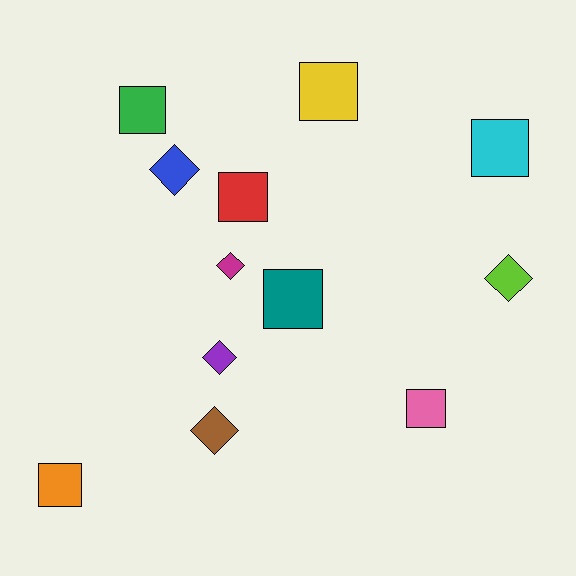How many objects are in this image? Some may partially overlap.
There are 12 objects.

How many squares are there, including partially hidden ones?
There are 7 squares.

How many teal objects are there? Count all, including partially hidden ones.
There is 1 teal object.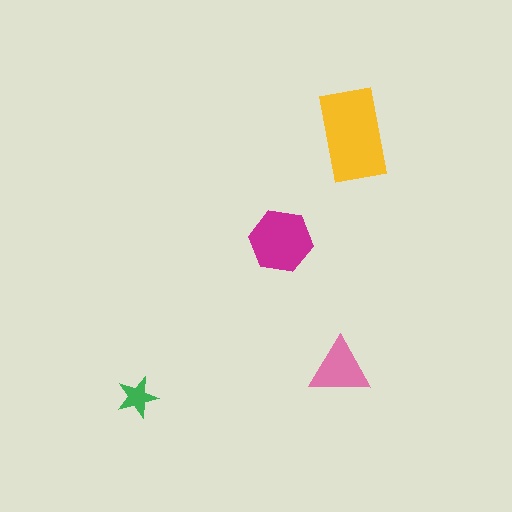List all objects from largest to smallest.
The yellow rectangle, the magenta hexagon, the pink triangle, the green star.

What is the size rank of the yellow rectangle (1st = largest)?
1st.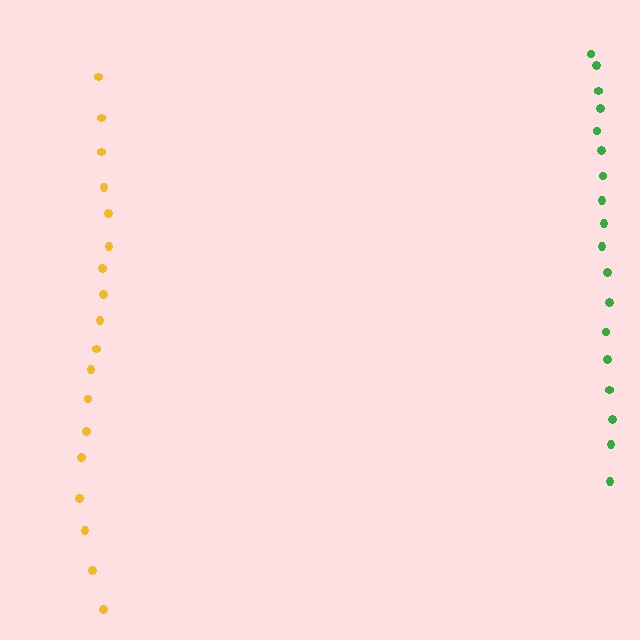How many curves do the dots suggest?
There are 2 distinct paths.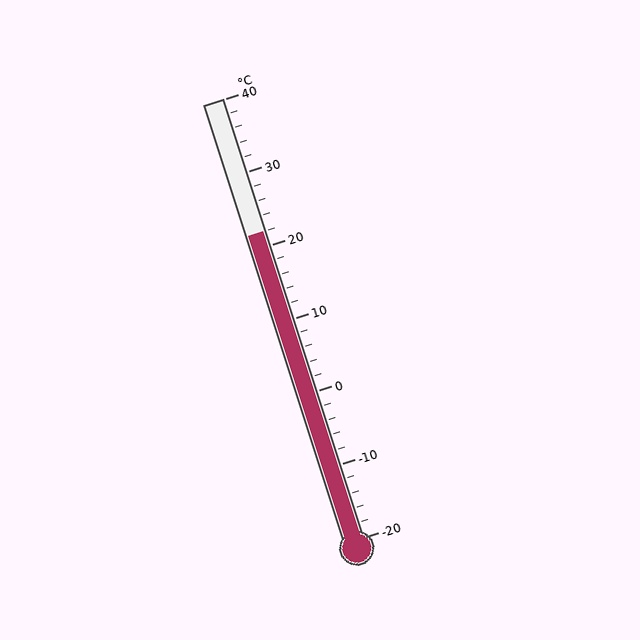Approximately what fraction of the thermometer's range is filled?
The thermometer is filled to approximately 70% of its range.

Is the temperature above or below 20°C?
The temperature is above 20°C.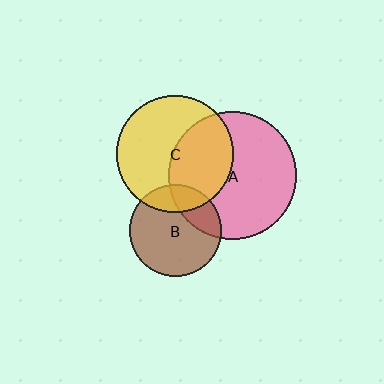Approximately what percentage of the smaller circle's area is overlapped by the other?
Approximately 20%.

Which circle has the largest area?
Circle A (pink).